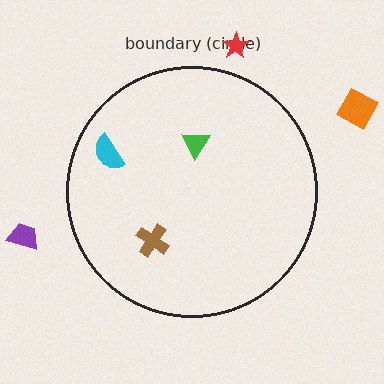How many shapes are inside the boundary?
3 inside, 3 outside.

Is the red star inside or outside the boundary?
Outside.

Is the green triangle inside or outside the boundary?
Inside.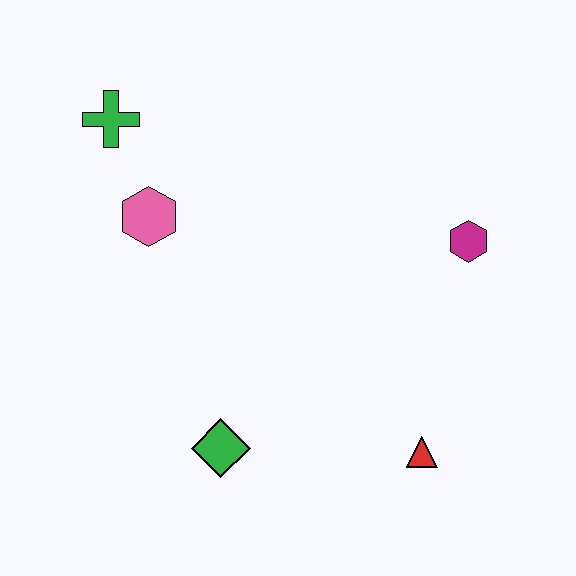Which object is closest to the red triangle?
The green diamond is closest to the red triangle.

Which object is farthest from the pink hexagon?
The red triangle is farthest from the pink hexagon.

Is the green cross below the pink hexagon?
No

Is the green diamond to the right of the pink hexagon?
Yes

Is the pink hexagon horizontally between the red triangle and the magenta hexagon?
No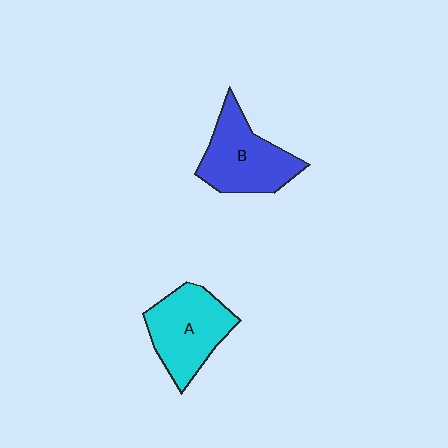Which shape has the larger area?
Shape B (blue).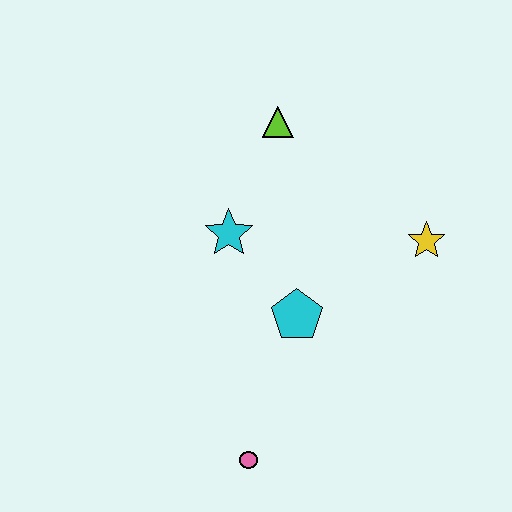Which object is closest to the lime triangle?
The cyan star is closest to the lime triangle.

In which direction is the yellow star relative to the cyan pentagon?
The yellow star is to the right of the cyan pentagon.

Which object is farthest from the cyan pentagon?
The lime triangle is farthest from the cyan pentagon.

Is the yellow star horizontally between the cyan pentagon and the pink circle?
No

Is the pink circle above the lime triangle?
No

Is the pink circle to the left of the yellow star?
Yes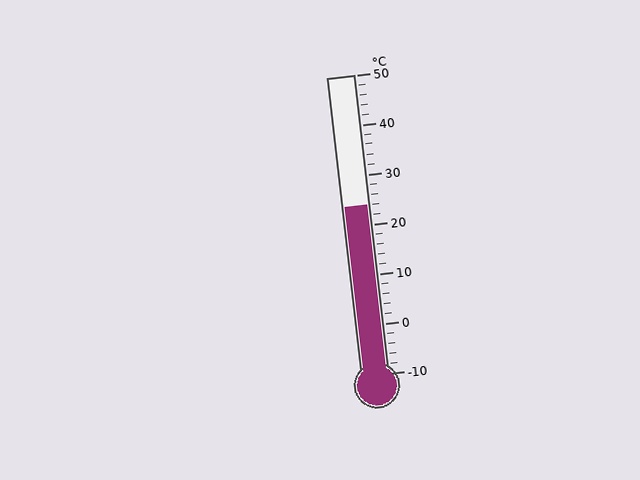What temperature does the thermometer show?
The thermometer shows approximately 24°C.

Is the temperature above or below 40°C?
The temperature is below 40°C.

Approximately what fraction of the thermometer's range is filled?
The thermometer is filled to approximately 55% of its range.